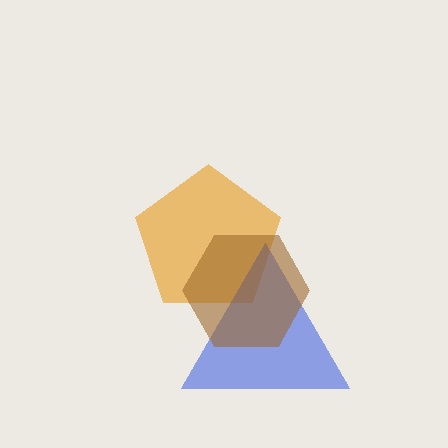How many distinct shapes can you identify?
There are 3 distinct shapes: an orange pentagon, a blue triangle, a brown hexagon.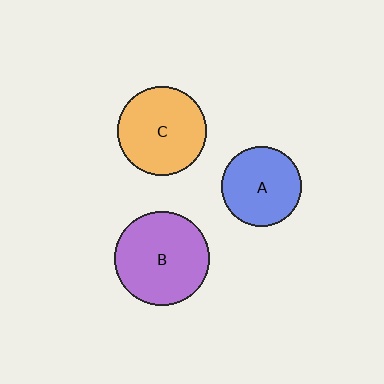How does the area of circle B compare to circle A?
Approximately 1.4 times.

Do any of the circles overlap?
No, none of the circles overlap.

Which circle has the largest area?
Circle B (purple).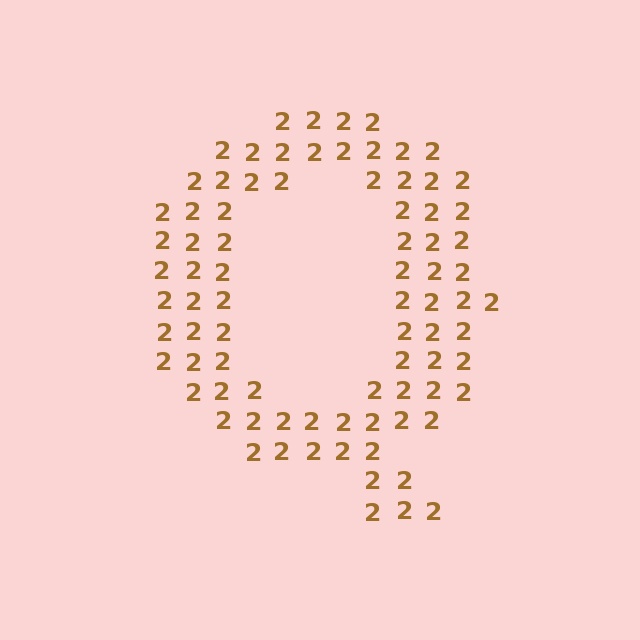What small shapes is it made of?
It is made of small digit 2's.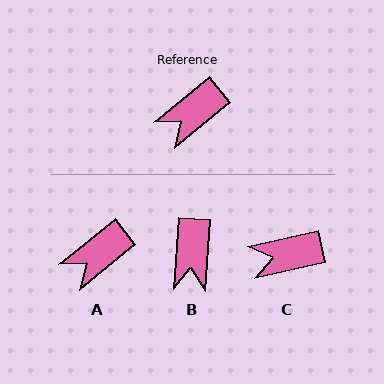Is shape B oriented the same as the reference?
No, it is off by about 47 degrees.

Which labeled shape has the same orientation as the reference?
A.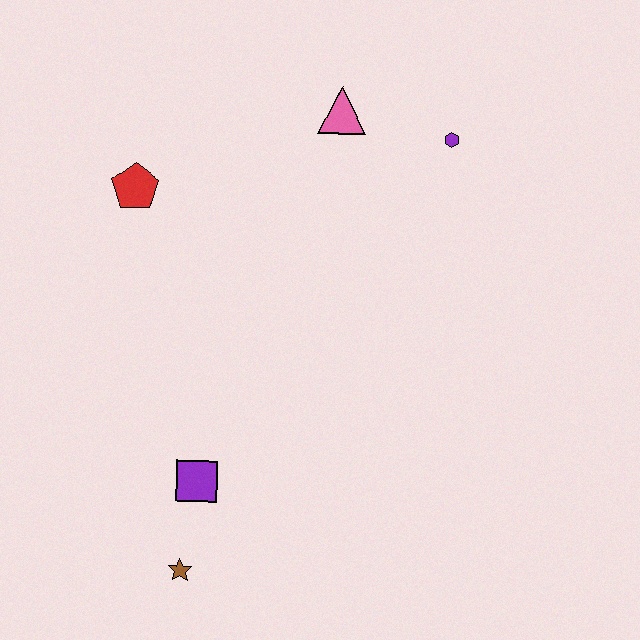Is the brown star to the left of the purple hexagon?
Yes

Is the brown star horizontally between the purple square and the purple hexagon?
No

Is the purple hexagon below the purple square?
No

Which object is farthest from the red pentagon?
The brown star is farthest from the red pentagon.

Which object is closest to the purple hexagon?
The pink triangle is closest to the purple hexagon.